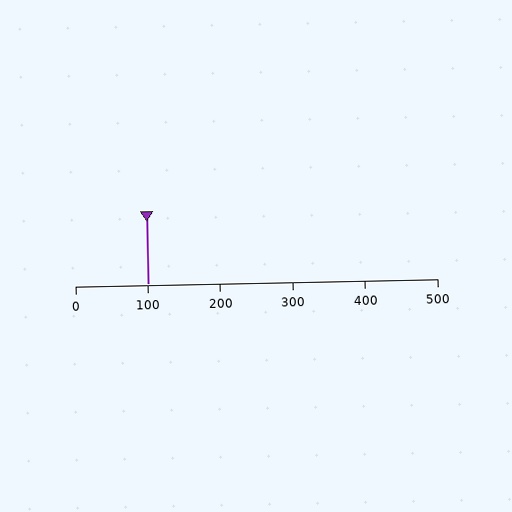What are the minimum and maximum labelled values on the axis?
The axis runs from 0 to 500.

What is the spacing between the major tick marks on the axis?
The major ticks are spaced 100 apart.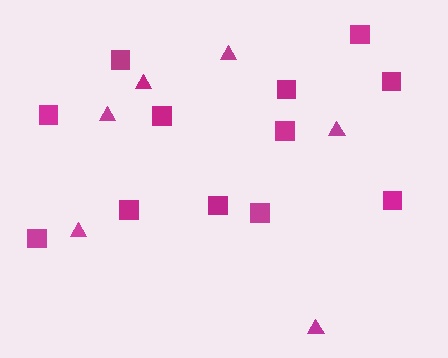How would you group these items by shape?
There are 2 groups: one group of squares (12) and one group of triangles (6).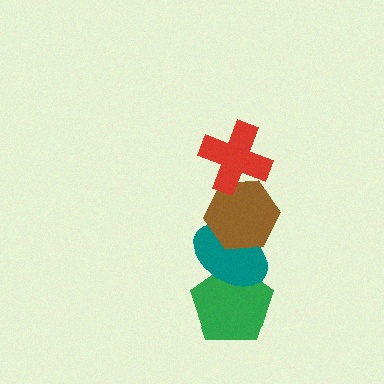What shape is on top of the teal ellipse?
The brown hexagon is on top of the teal ellipse.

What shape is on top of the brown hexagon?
The red cross is on top of the brown hexagon.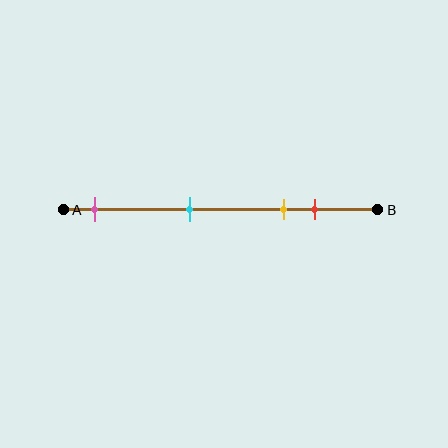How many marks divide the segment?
There are 4 marks dividing the segment.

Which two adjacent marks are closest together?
The yellow and red marks are the closest adjacent pair.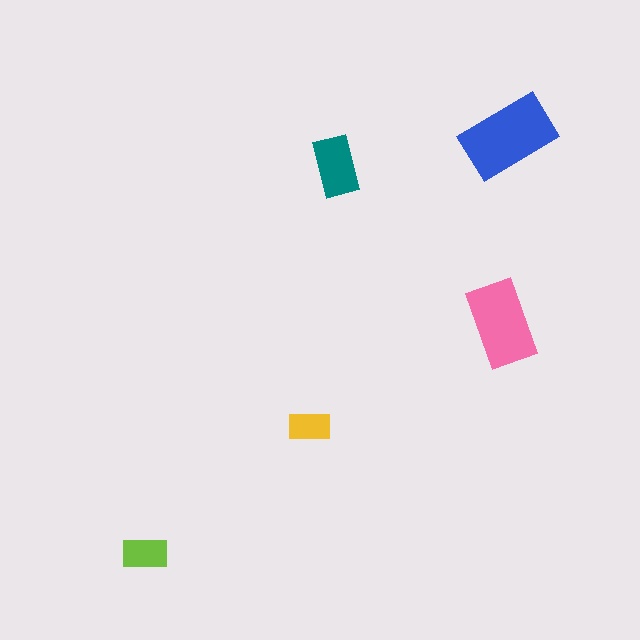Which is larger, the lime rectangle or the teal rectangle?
The teal one.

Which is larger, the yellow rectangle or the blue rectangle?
The blue one.